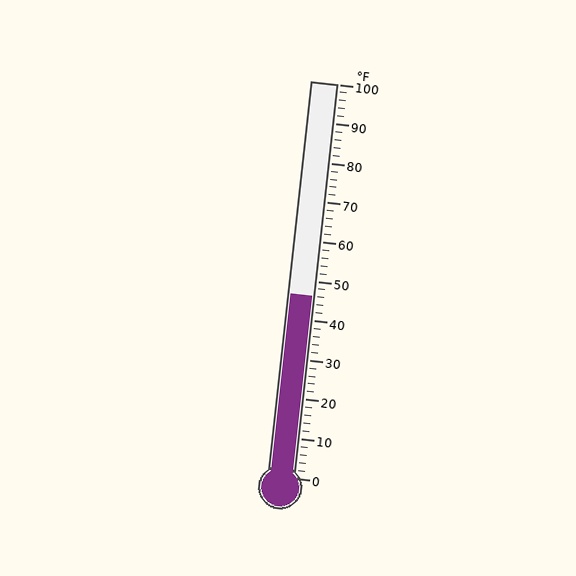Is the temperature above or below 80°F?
The temperature is below 80°F.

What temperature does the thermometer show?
The thermometer shows approximately 46°F.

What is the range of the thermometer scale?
The thermometer scale ranges from 0°F to 100°F.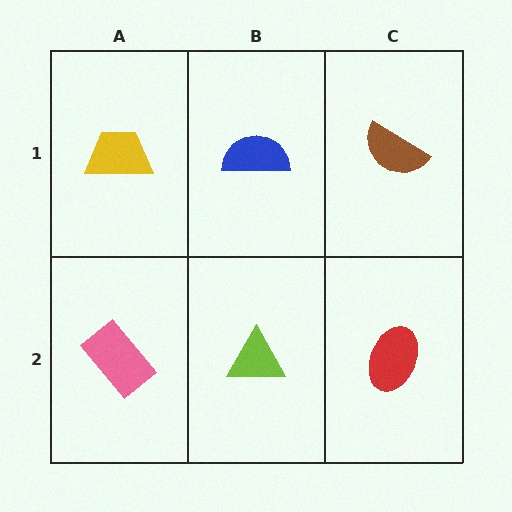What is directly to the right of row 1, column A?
A blue semicircle.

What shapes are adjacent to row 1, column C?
A red ellipse (row 2, column C), a blue semicircle (row 1, column B).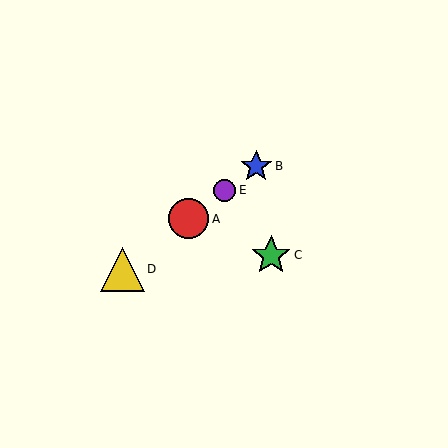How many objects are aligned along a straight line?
4 objects (A, B, D, E) are aligned along a straight line.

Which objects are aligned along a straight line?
Objects A, B, D, E are aligned along a straight line.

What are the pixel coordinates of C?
Object C is at (271, 256).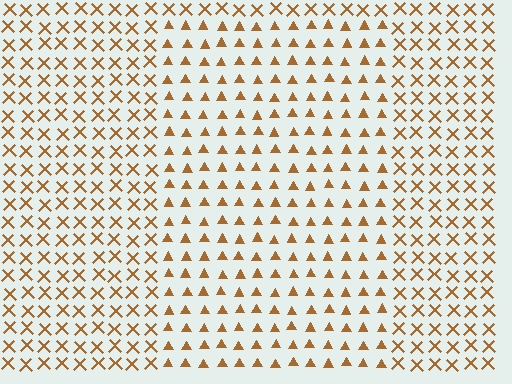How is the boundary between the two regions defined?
The boundary is defined by a change in element shape: triangles inside vs. X marks outside. All elements share the same color and spacing.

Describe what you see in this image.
The image is filled with small brown elements arranged in a uniform grid. A rectangle-shaped region contains triangles, while the surrounding area contains X marks. The boundary is defined purely by the change in element shape.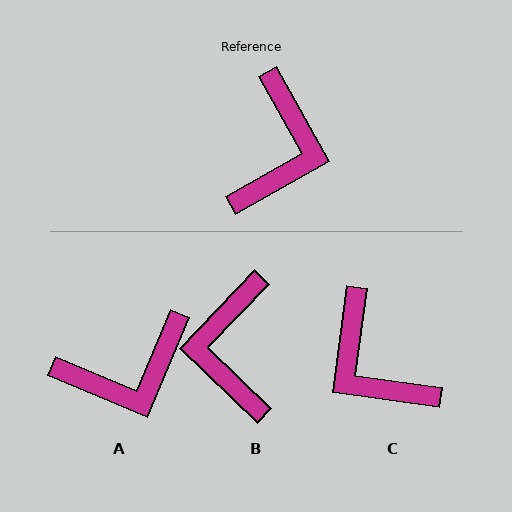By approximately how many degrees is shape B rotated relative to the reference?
Approximately 163 degrees clockwise.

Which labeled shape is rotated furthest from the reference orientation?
B, about 163 degrees away.